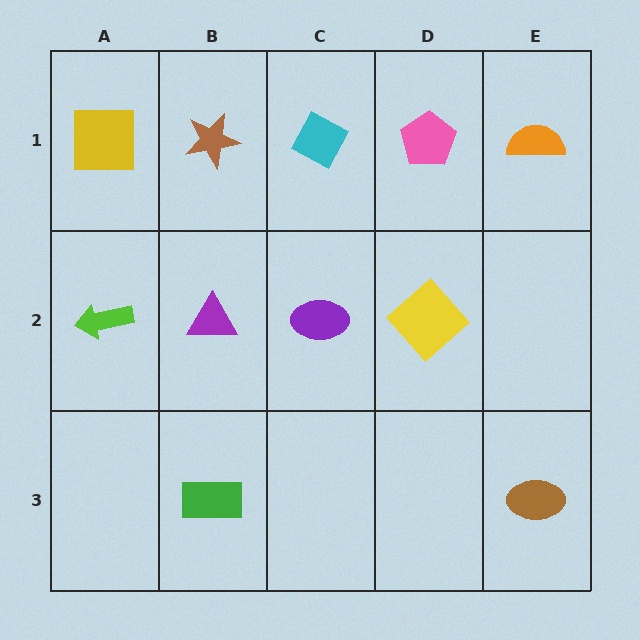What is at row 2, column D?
A yellow diamond.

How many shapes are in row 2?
4 shapes.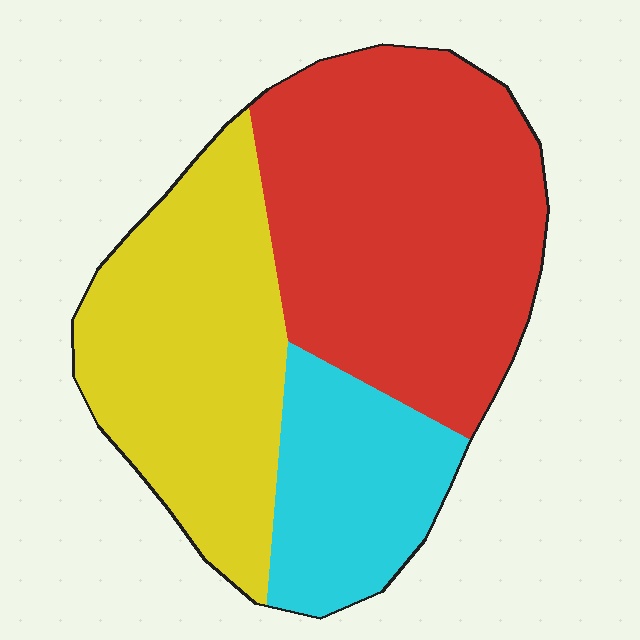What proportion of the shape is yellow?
Yellow takes up between a third and a half of the shape.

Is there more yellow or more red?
Red.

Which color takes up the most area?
Red, at roughly 45%.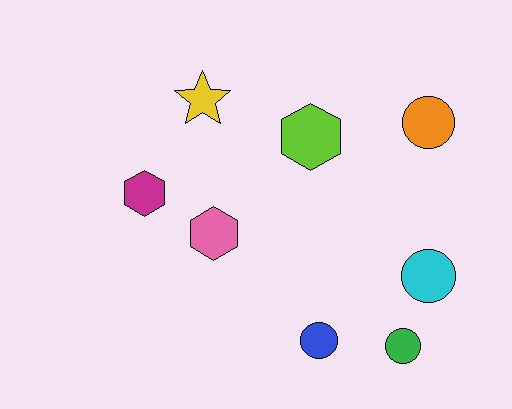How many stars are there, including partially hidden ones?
There is 1 star.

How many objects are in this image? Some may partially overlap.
There are 8 objects.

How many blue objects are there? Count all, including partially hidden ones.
There is 1 blue object.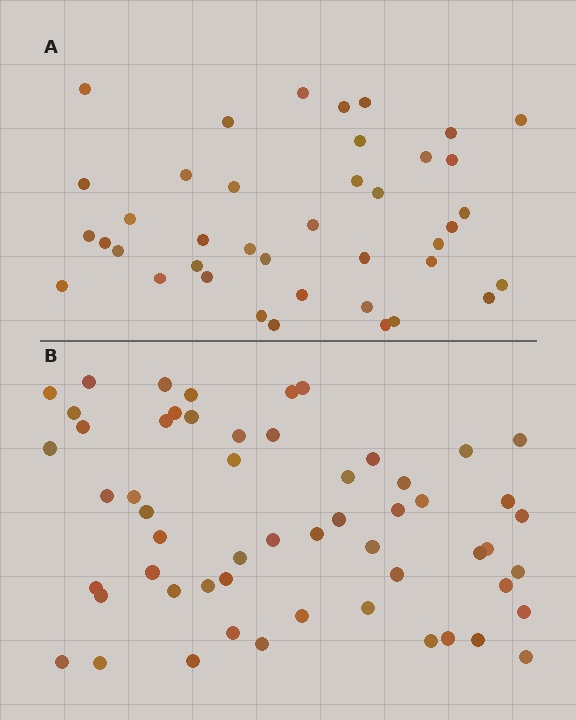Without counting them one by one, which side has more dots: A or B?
Region B (the bottom region) has more dots.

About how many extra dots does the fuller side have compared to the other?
Region B has approximately 15 more dots than region A.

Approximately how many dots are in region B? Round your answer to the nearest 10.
About 60 dots. (The exact count is 56, which rounds to 60.)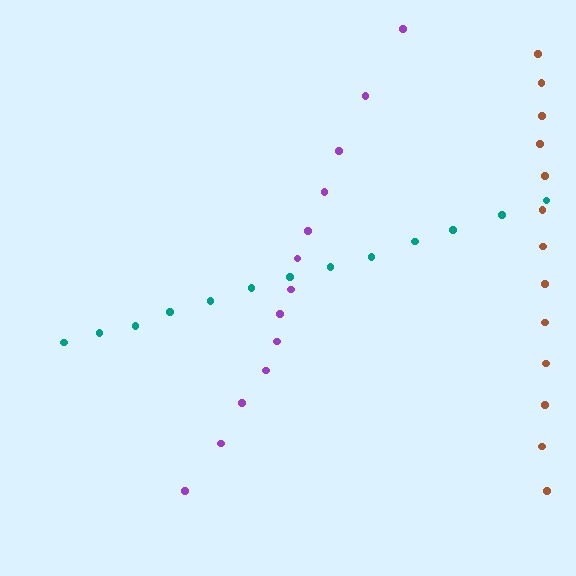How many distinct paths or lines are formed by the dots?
There are 3 distinct paths.